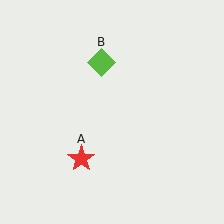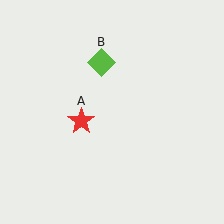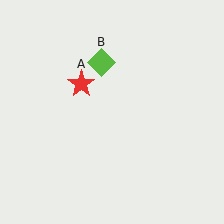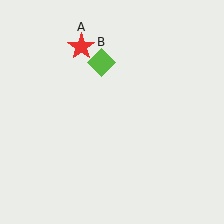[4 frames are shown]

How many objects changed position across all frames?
1 object changed position: red star (object A).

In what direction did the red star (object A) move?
The red star (object A) moved up.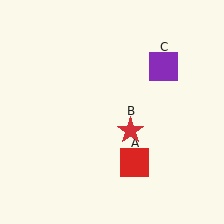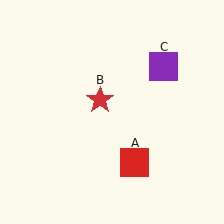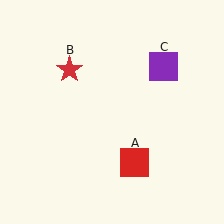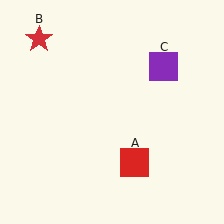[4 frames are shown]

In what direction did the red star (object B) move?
The red star (object B) moved up and to the left.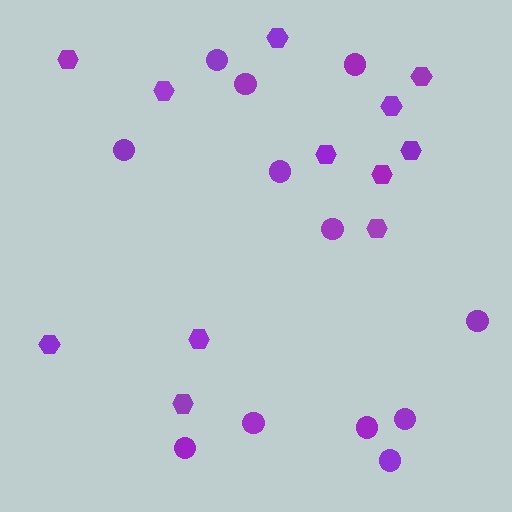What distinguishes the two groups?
There are 2 groups: one group of circles (12) and one group of hexagons (12).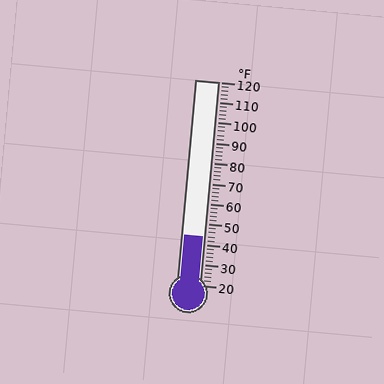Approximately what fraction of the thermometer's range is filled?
The thermometer is filled to approximately 25% of its range.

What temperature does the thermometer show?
The thermometer shows approximately 44°F.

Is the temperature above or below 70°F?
The temperature is below 70°F.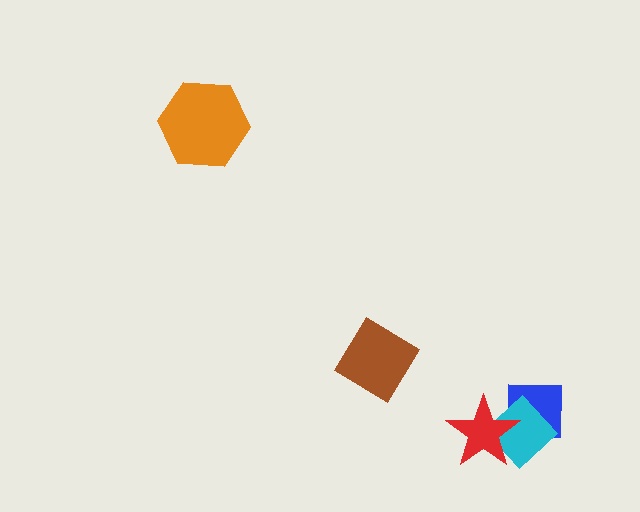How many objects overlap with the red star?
2 objects overlap with the red star.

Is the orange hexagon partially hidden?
No, no other shape covers it.